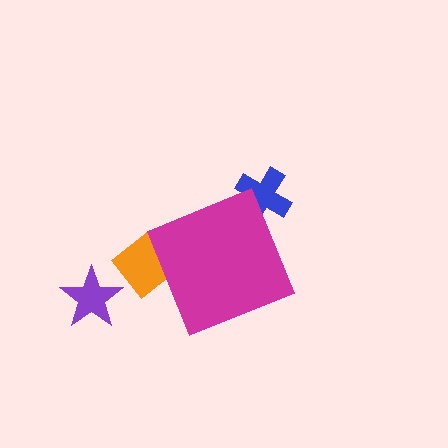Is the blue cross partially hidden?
Yes, the blue cross is partially hidden behind the magenta diamond.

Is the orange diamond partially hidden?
Yes, the orange diamond is partially hidden behind the magenta diamond.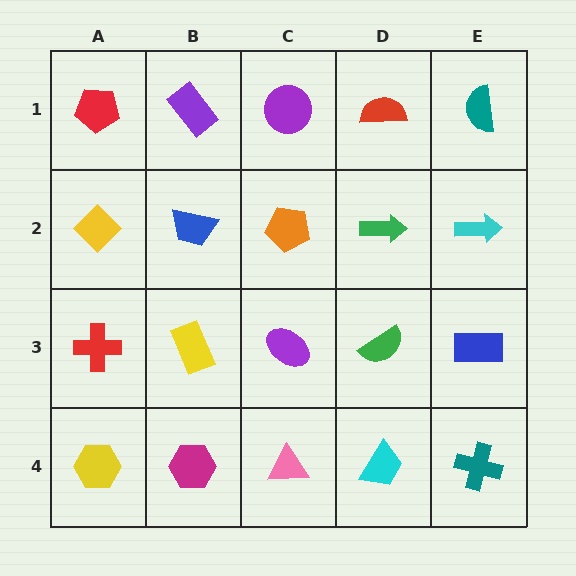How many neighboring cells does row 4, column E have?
2.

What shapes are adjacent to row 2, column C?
A purple circle (row 1, column C), a purple ellipse (row 3, column C), a blue trapezoid (row 2, column B), a green arrow (row 2, column D).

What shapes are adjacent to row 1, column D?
A green arrow (row 2, column D), a purple circle (row 1, column C), a teal semicircle (row 1, column E).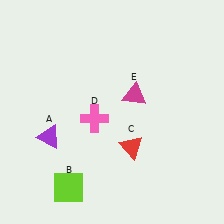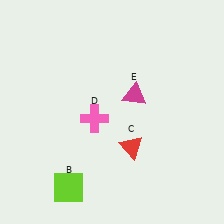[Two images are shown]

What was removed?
The purple triangle (A) was removed in Image 2.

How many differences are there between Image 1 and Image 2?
There is 1 difference between the two images.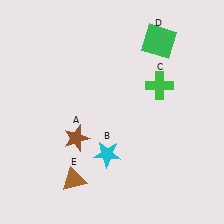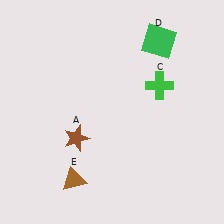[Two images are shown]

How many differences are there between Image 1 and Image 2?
There is 1 difference between the two images.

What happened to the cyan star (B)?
The cyan star (B) was removed in Image 2. It was in the bottom-left area of Image 1.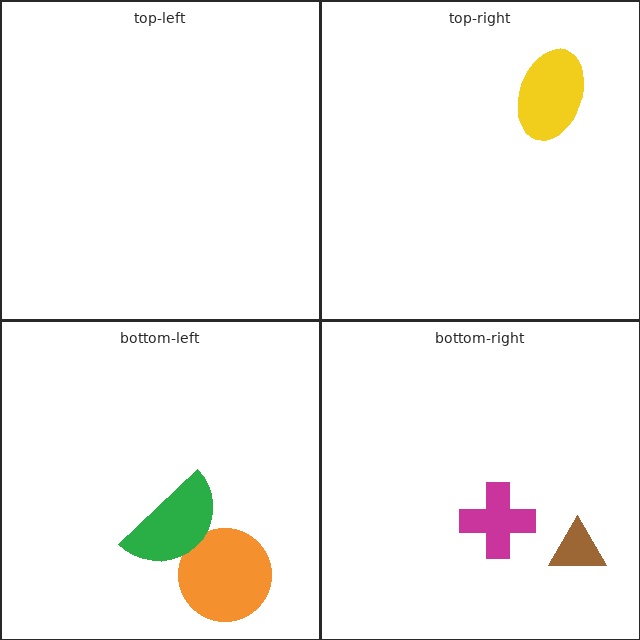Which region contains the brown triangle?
The bottom-right region.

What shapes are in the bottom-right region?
The magenta cross, the brown triangle.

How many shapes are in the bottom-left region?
2.